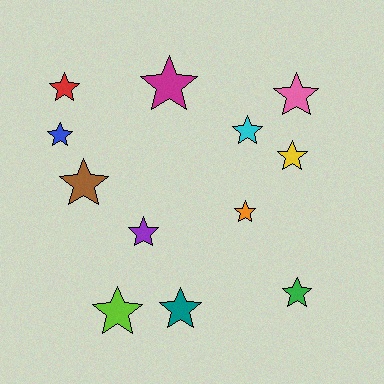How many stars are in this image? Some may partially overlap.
There are 12 stars.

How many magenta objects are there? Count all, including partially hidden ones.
There is 1 magenta object.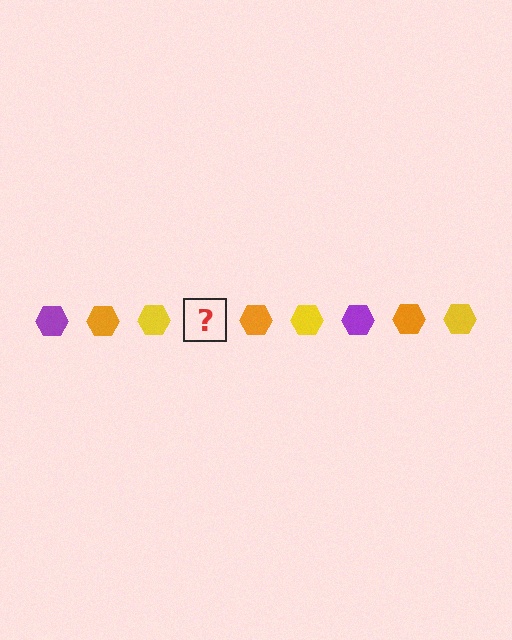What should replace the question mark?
The question mark should be replaced with a purple hexagon.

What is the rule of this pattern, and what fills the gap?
The rule is that the pattern cycles through purple, orange, yellow hexagons. The gap should be filled with a purple hexagon.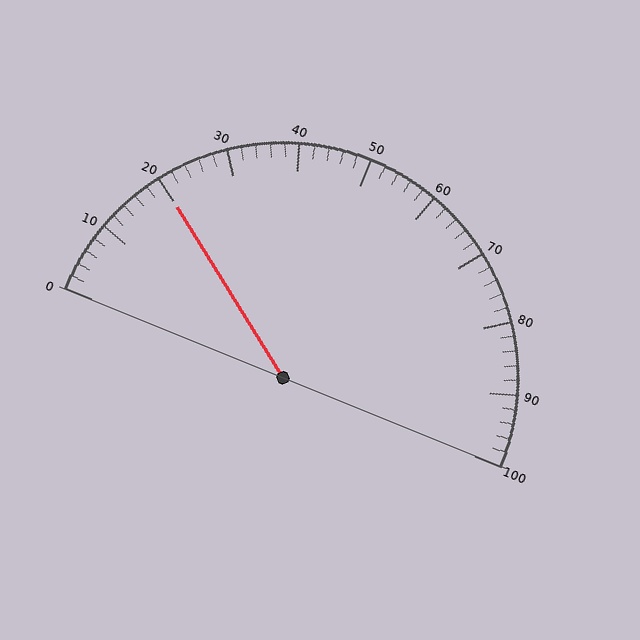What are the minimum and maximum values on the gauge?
The gauge ranges from 0 to 100.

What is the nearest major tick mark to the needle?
The nearest major tick mark is 20.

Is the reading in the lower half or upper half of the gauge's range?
The reading is in the lower half of the range (0 to 100).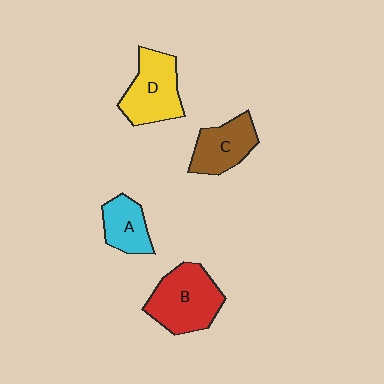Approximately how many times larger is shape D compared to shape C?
Approximately 1.2 times.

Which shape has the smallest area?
Shape A (cyan).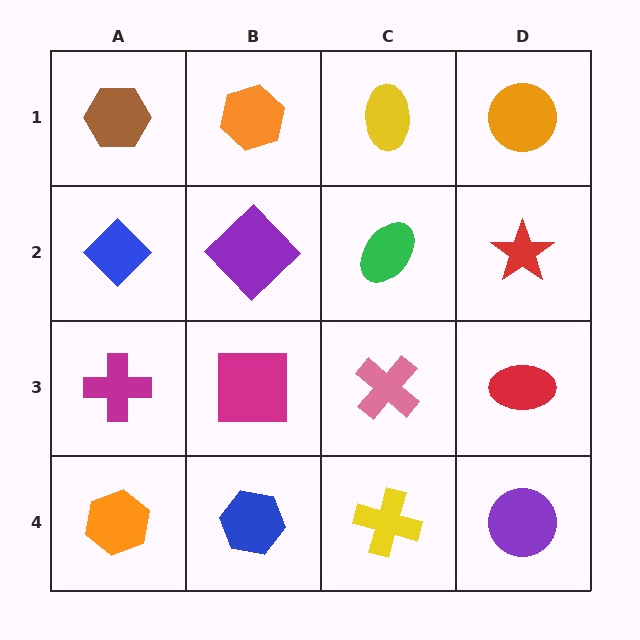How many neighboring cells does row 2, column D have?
3.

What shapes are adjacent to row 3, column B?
A purple diamond (row 2, column B), a blue hexagon (row 4, column B), a magenta cross (row 3, column A), a pink cross (row 3, column C).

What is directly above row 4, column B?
A magenta square.